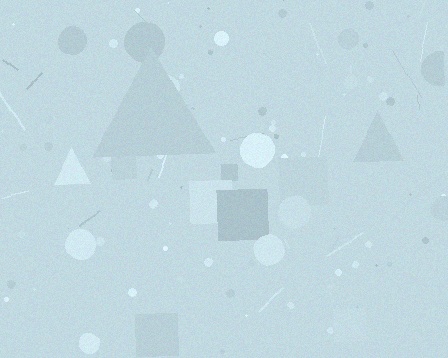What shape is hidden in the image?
A triangle is hidden in the image.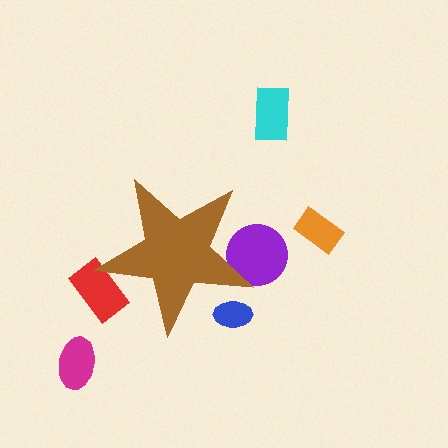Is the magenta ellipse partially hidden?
No, the magenta ellipse is fully visible.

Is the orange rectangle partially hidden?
No, the orange rectangle is fully visible.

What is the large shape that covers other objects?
A brown star.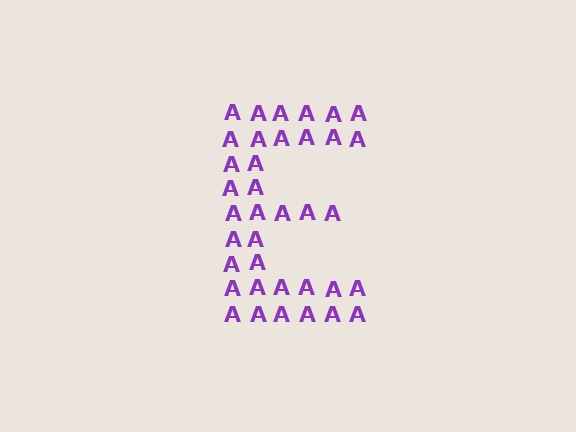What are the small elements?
The small elements are letter A's.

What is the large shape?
The large shape is the letter E.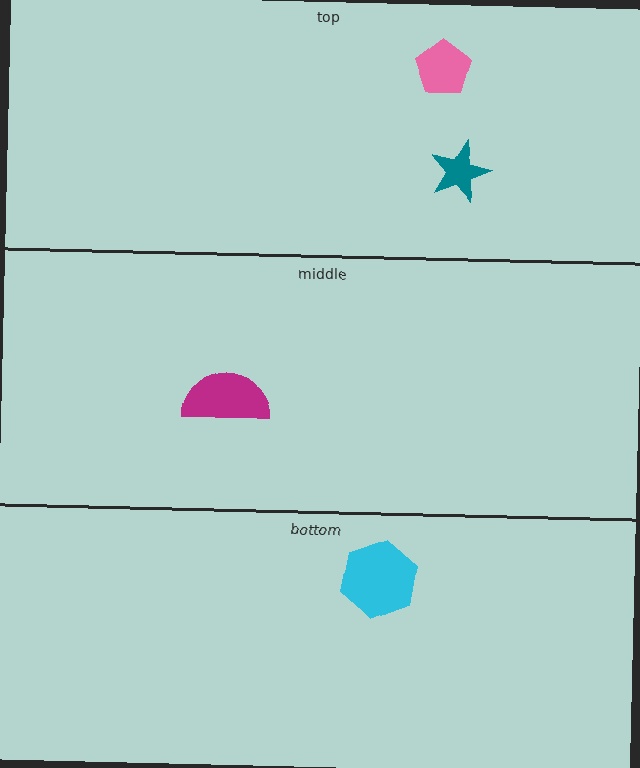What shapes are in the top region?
The pink pentagon, the teal star.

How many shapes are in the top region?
2.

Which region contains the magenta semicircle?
The middle region.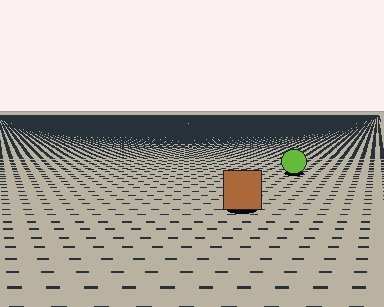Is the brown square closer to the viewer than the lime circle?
Yes. The brown square is closer — you can tell from the texture gradient: the ground texture is coarser near it.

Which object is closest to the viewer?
The brown square is closest. The texture marks near it are larger and more spread out.